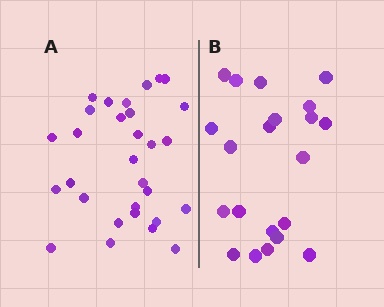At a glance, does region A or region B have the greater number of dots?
Region A (the left region) has more dots.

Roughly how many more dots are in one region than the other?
Region A has roughly 8 or so more dots than region B.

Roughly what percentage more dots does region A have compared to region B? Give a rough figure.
About 45% more.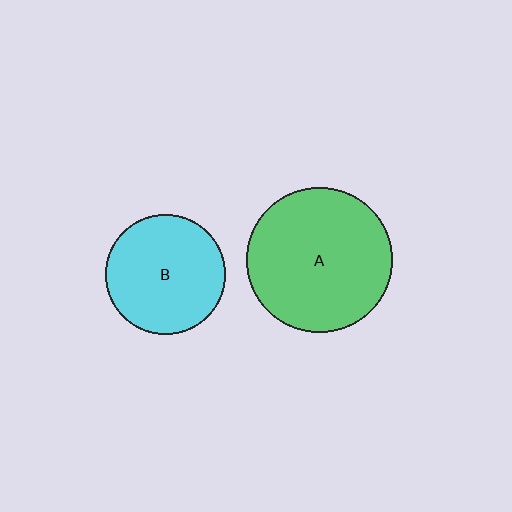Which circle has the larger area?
Circle A (green).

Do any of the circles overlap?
No, none of the circles overlap.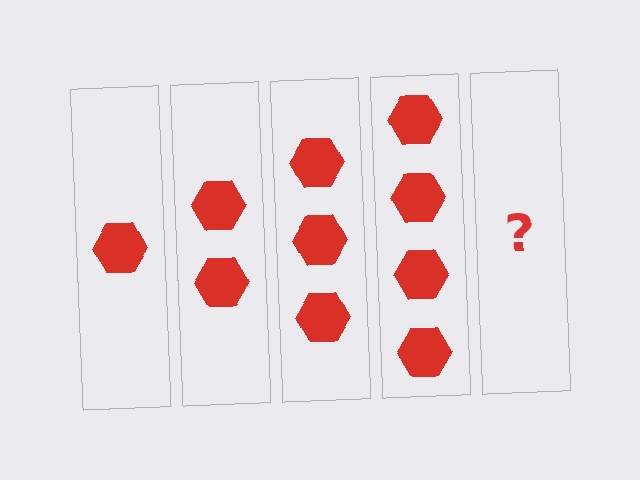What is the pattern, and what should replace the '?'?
The pattern is that each step adds one more hexagon. The '?' should be 5 hexagons.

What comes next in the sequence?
The next element should be 5 hexagons.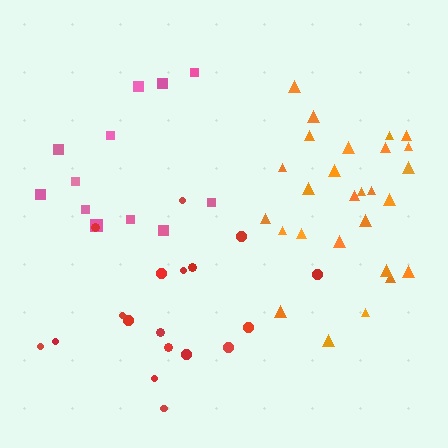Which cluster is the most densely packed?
Orange.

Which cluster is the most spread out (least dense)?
Pink.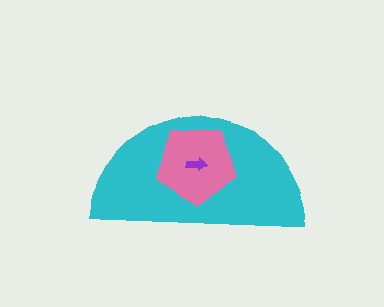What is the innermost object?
The purple arrow.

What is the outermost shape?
The cyan semicircle.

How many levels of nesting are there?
3.